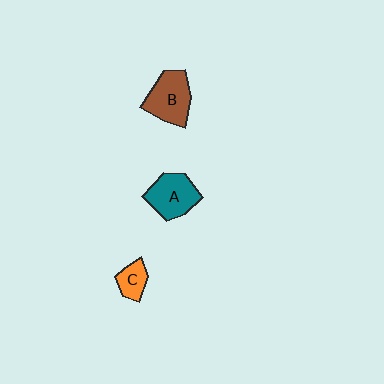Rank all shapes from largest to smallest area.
From largest to smallest: B (brown), A (teal), C (orange).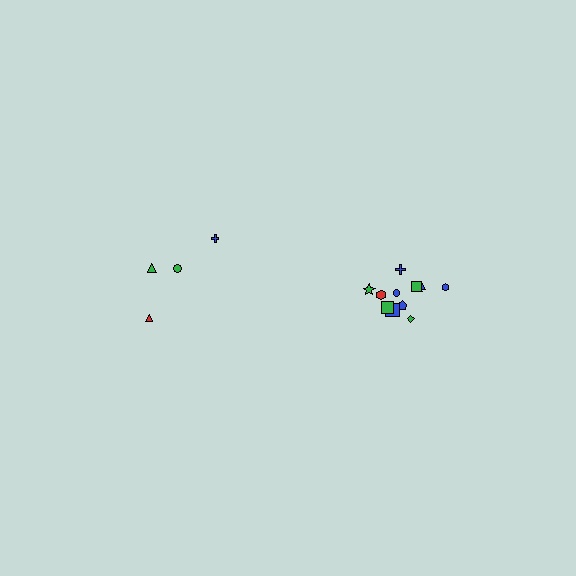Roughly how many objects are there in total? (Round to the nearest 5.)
Roughly 15 objects in total.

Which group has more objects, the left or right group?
The right group.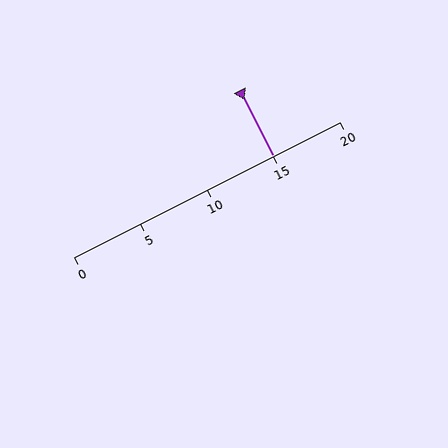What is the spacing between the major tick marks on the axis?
The major ticks are spaced 5 apart.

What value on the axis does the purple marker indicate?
The marker indicates approximately 15.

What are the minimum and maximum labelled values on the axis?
The axis runs from 0 to 20.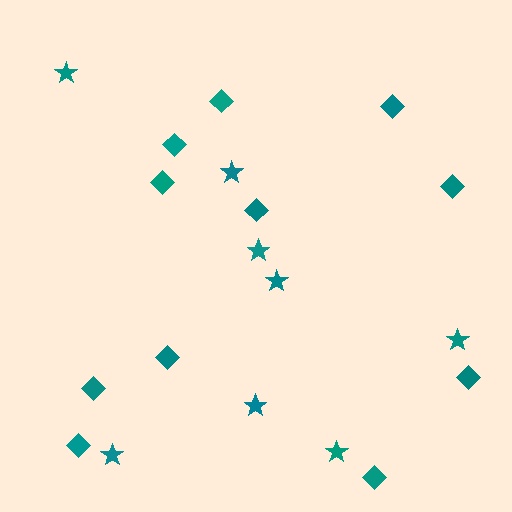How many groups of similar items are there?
There are 2 groups: one group of diamonds (11) and one group of stars (8).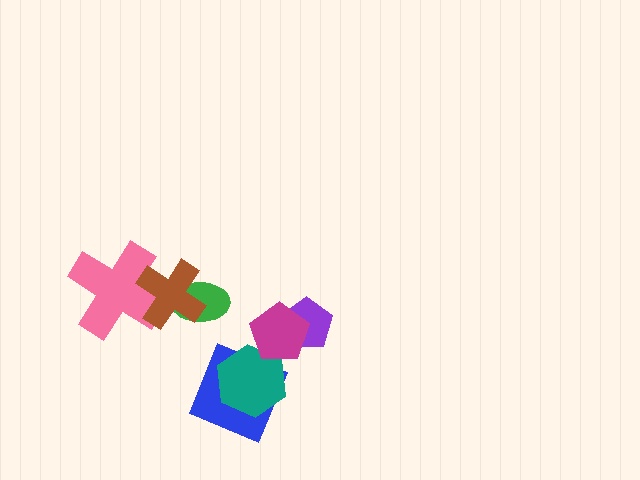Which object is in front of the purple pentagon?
The magenta pentagon is in front of the purple pentagon.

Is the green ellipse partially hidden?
Yes, it is partially covered by another shape.